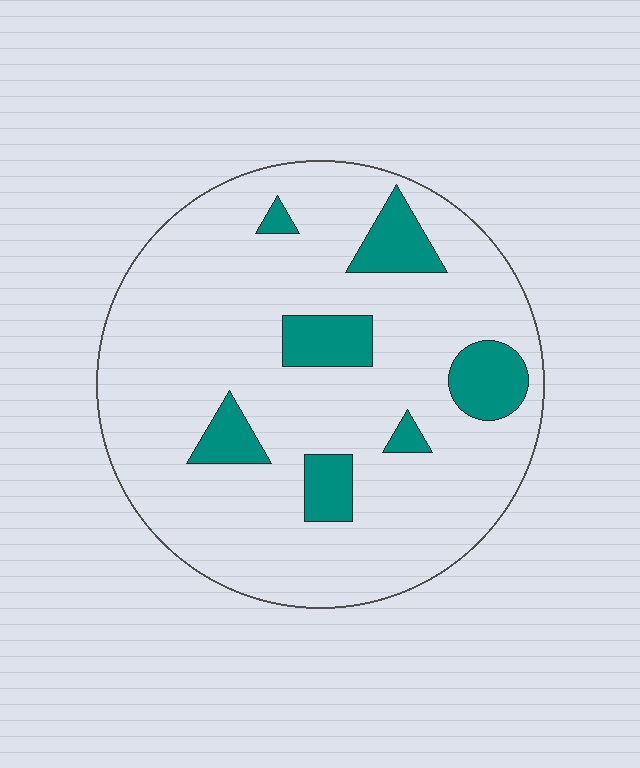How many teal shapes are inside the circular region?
7.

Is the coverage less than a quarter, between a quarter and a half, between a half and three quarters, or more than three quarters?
Less than a quarter.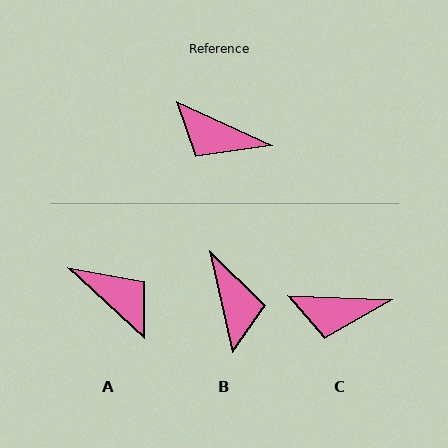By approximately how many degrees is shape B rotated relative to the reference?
Approximately 127 degrees counter-clockwise.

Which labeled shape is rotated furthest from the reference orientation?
A, about 161 degrees away.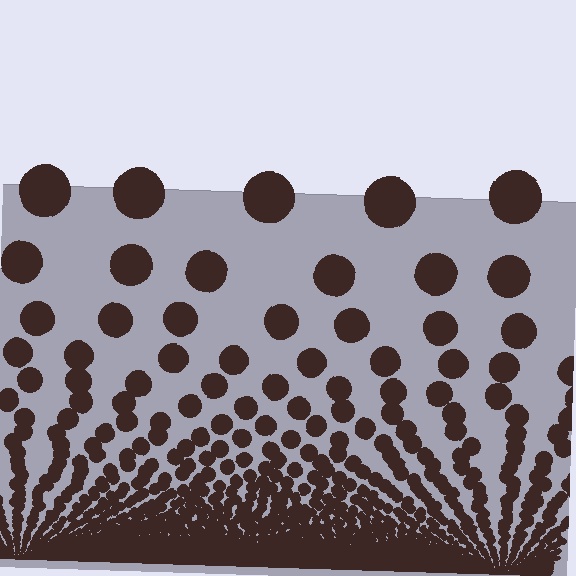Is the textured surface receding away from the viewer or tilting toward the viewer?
The surface appears to tilt toward the viewer. Texture elements get larger and sparser toward the top.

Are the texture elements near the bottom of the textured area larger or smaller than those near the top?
Smaller. The gradient is inverted — elements near the bottom are smaller and denser.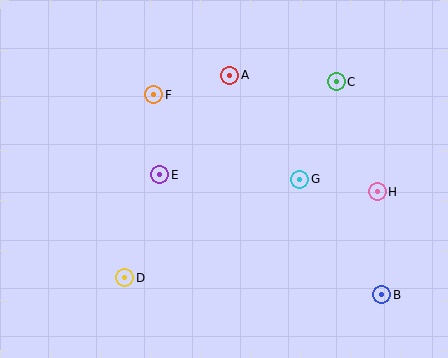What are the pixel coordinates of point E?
Point E is at (160, 175).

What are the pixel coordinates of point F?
Point F is at (154, 95).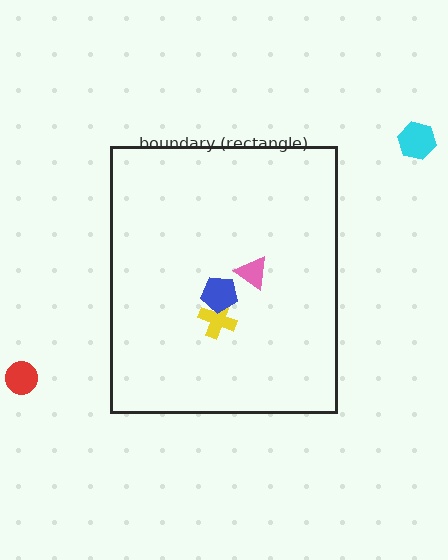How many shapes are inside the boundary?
3 inside, 2 outside.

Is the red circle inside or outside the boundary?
Outside.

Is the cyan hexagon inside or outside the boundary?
Outside.